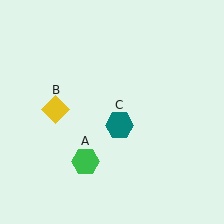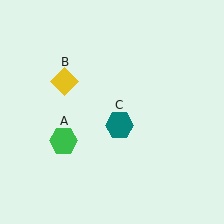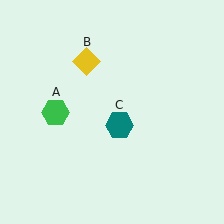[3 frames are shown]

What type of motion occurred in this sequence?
The green hexagon (object A), yellow diamond (object B) rotated clockwise around the center of the scene.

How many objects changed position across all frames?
2 objects changed position: green hexagon (object A), yellow diamond (object B).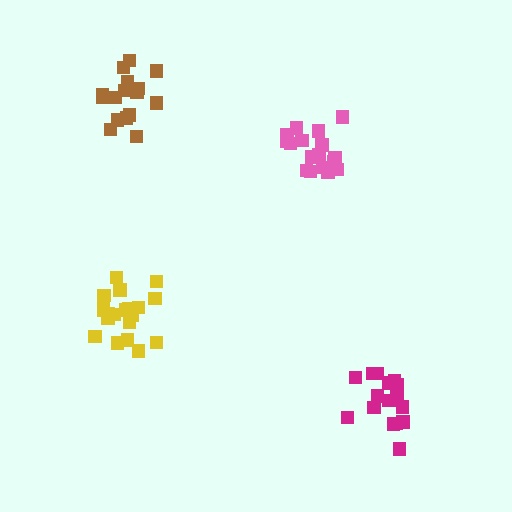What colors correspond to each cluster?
The clusters are colored: magenta, brown, pink, yellow.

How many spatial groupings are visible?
There are 4 spatial groupings.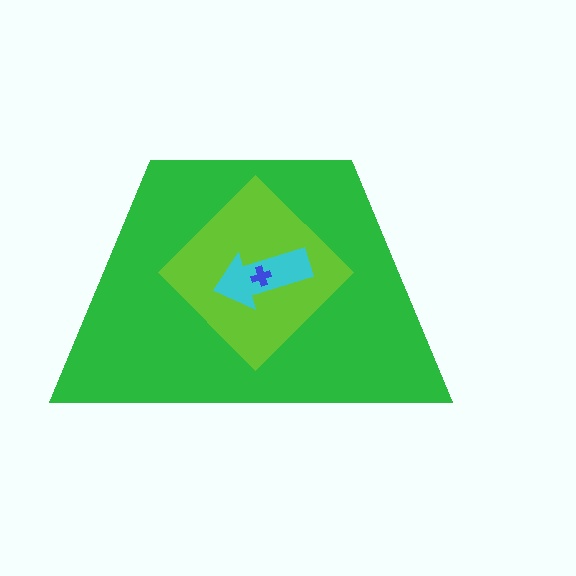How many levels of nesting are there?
4.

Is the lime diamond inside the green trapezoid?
Yes.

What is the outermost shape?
The green trapezoid.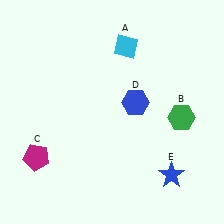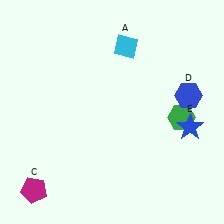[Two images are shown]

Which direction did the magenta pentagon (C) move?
The magenta pentagon (C) moved down.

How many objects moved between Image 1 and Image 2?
3 objects moved between the two images.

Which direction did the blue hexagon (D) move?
The blue hexagon (D) moved right.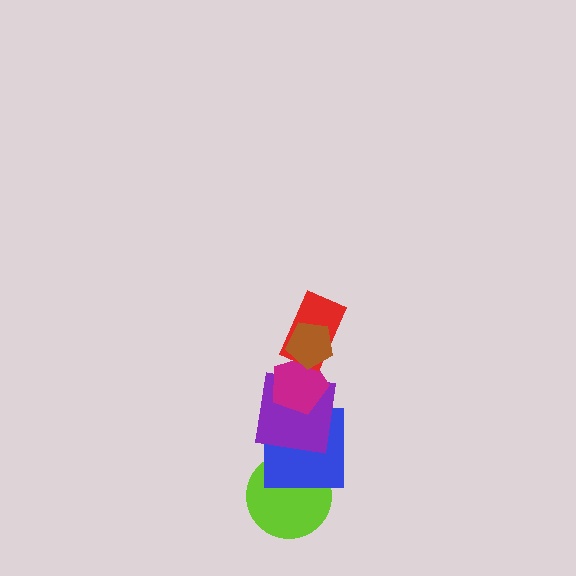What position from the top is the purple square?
The purple square is 4th from the top.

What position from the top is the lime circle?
The lime circle is 6th from the top.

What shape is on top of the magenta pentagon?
The red rectangle is on top of the magenta pentagon.